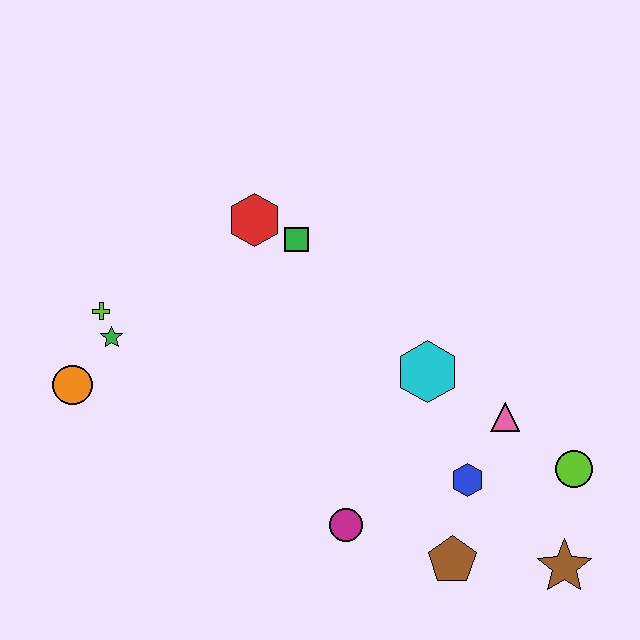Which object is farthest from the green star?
The brown star is farthest from the green star.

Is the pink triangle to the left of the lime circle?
Yes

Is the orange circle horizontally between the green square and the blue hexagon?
No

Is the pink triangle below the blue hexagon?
No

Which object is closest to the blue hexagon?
The pink triangle is closest to the blue hexagon.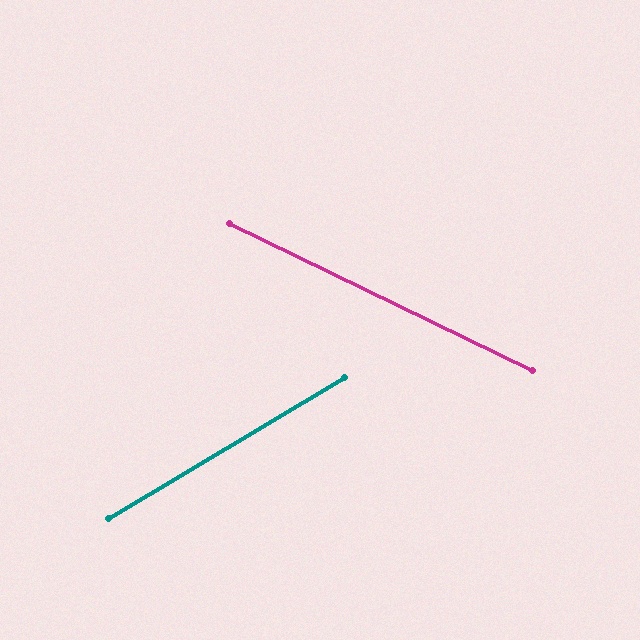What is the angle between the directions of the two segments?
Approximately 57 degrees.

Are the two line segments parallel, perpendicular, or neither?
Neither parallel nor perpendicular — they differ by about 57°.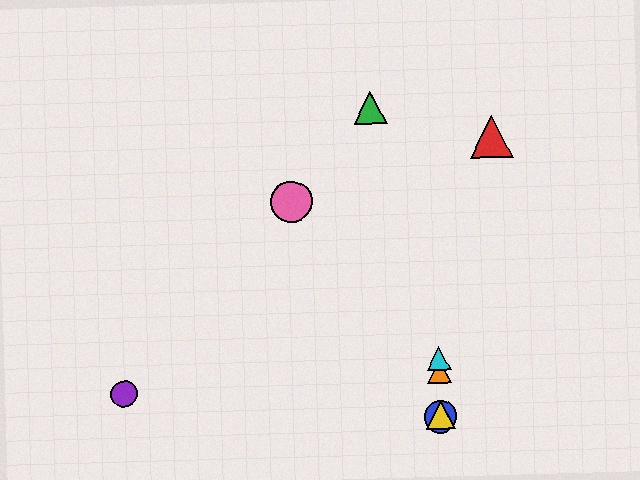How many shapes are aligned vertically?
4 shapes (the blue circle, the yellow triangle, the orange triangle, the cyan triangle) are aligned vertically.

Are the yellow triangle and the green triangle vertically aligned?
No, the yellow triangle is at x≈441 and the green triangle is at x≈370.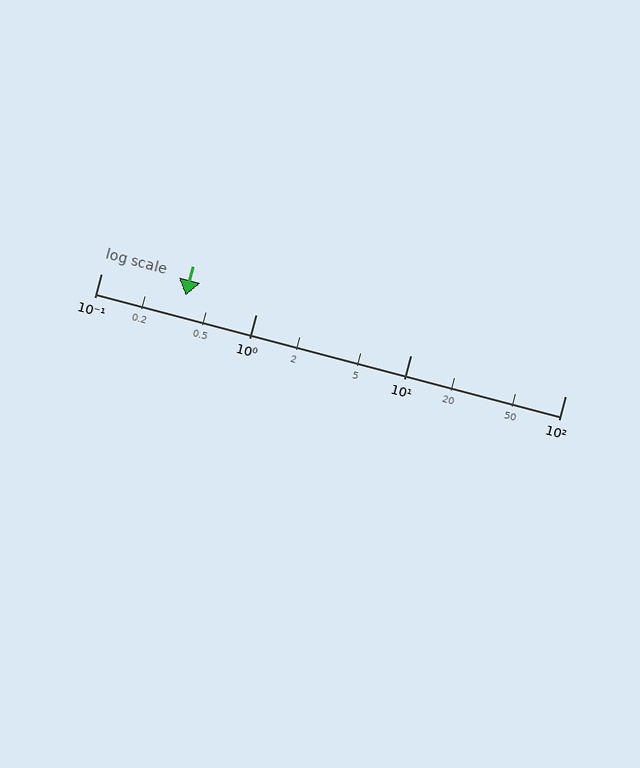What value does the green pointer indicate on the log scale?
The pointer indicates approximately 0.35.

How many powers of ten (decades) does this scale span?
The scale spans 3 decades, from 0.1 to 100.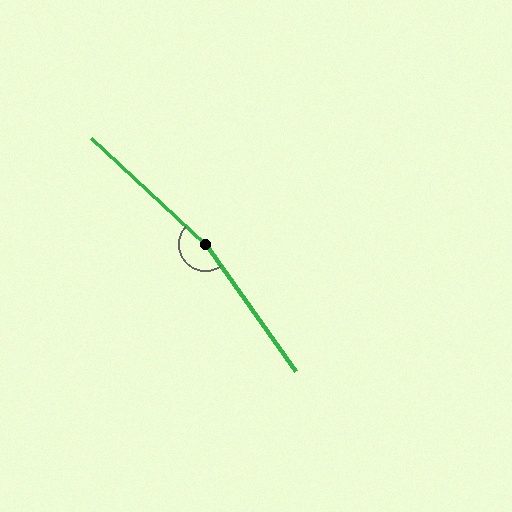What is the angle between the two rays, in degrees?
Approximately 168 degrees.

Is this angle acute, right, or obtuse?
It is obtuse.